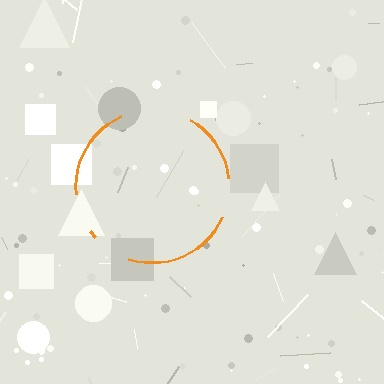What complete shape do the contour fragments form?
The contour fragments form a circle.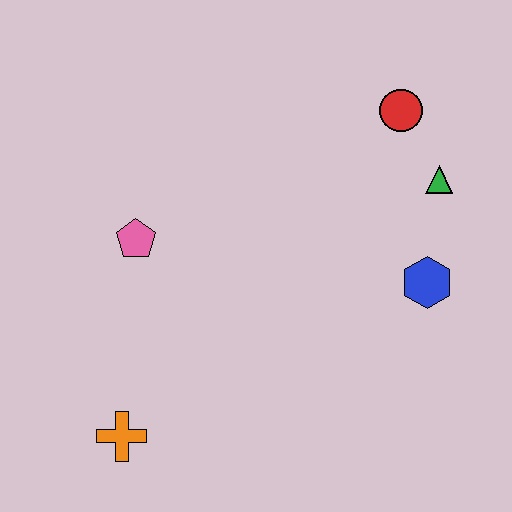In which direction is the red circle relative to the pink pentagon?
The red circle is to the right of the pink pentagon.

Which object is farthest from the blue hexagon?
The orange cross is farthest from the blue hexagon.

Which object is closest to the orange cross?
The pink pentagon is closest to the orange cross.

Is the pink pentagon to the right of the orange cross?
Yes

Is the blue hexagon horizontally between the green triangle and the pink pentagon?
Yes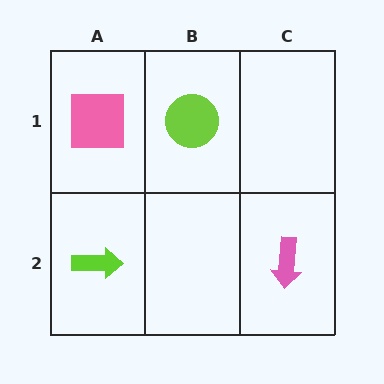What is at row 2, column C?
A pink arrow.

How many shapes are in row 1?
2 shapes.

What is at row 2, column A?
A lime arrow.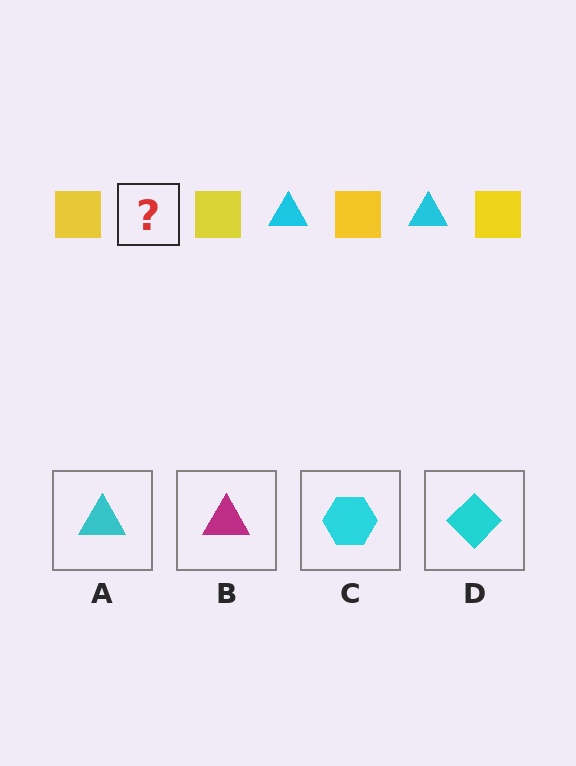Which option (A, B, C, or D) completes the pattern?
A.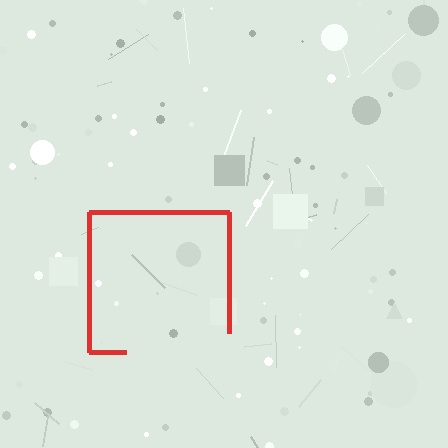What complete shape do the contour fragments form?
The contour fragments form a square.